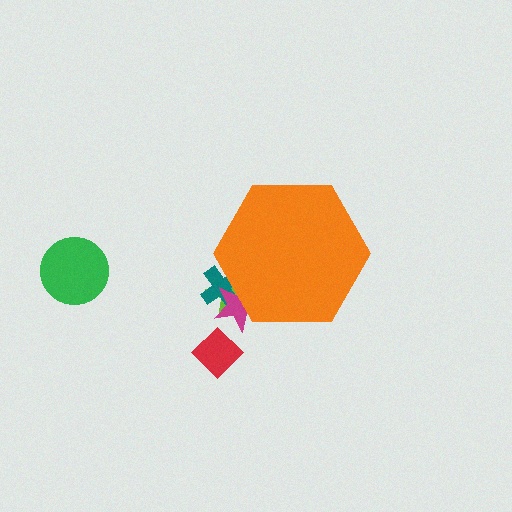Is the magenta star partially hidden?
Yes, the magenta star is partially hidden behind the orange hexagon.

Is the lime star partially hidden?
Yes, the lime star is partially hidden behind the orange hexagon.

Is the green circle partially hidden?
No, the green circle is fully visible.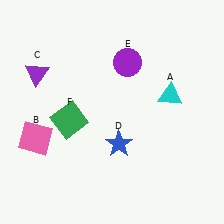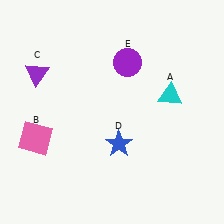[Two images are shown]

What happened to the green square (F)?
The green square (F) was removed in Image 2. It was in the bottom-left area of Image 1.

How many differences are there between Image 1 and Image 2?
There is 1 difference between the two images.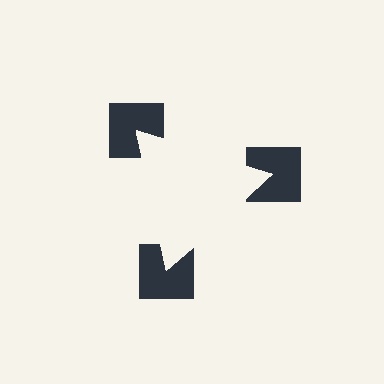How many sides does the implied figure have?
3 sides.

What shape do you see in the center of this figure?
An illusory triangle — its edges are inferred from the aligned wedge cuts in the notched squares, not physically drawn.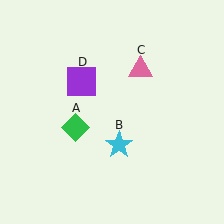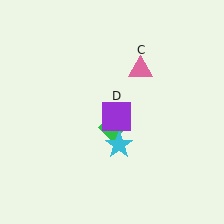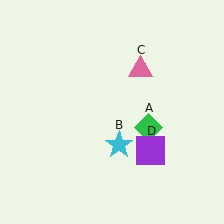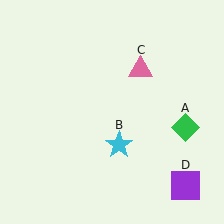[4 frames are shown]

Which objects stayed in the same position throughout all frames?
Cyan star (object B) and pink triangle (object C) remained stationary.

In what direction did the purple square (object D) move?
The purple square (object D) moved down and to the right.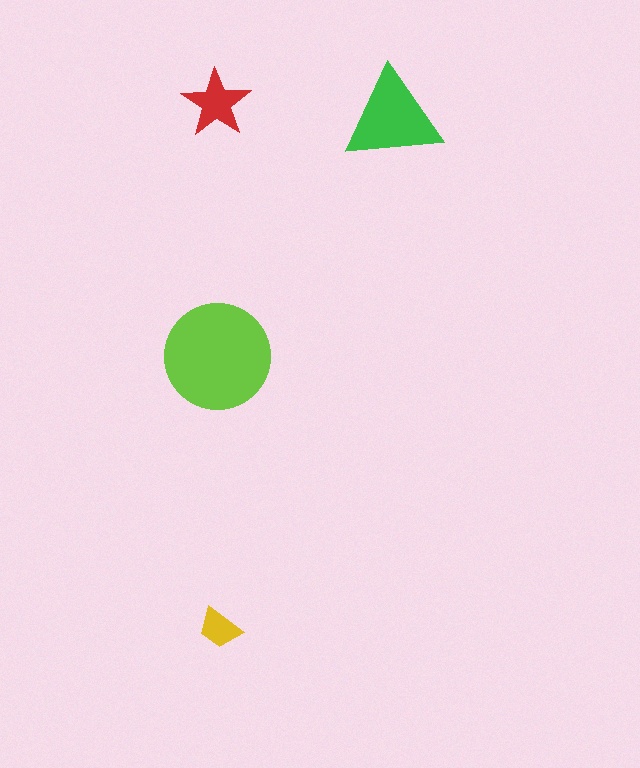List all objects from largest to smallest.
The lime circle, the green triangle, the red star, the yellow trapezoid.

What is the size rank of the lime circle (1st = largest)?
1st.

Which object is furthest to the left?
The red star is leftmost.